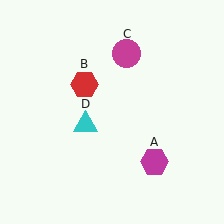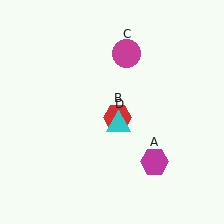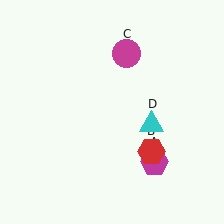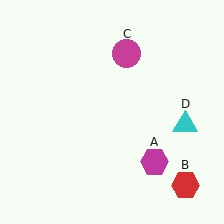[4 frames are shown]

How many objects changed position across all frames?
2 objects changed position: red hexagon (object B), cyan triangle (object D).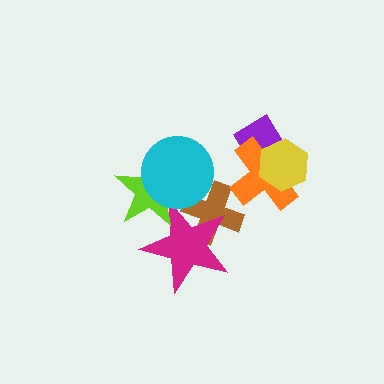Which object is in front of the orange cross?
The yellow hexagon is in front of the orange cross.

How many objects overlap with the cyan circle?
3 objects overlap with the cyan circle.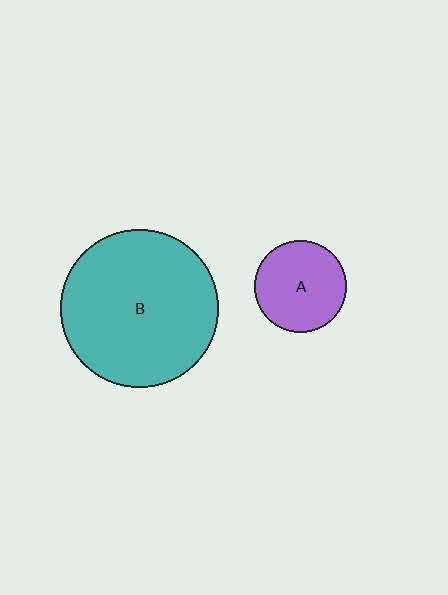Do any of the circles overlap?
No, none of the circles overlap.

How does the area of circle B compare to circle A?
Approximately 3.0 times.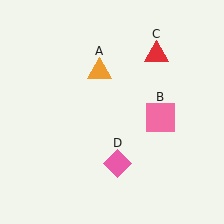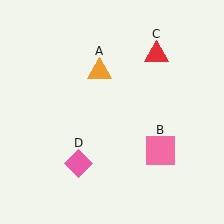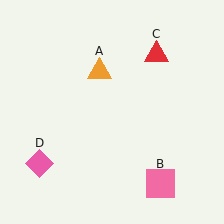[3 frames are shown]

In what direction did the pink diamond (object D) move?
The pink diamond (object D) moved left.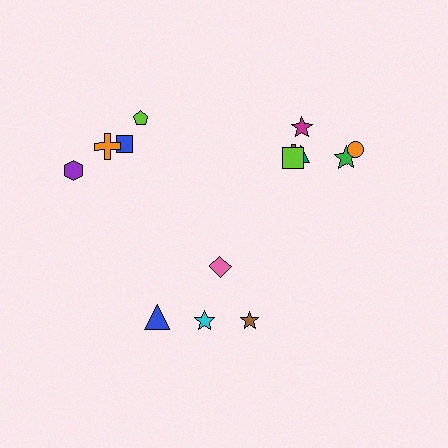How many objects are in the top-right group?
There are 6 objects.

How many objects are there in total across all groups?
There are 14 objects.